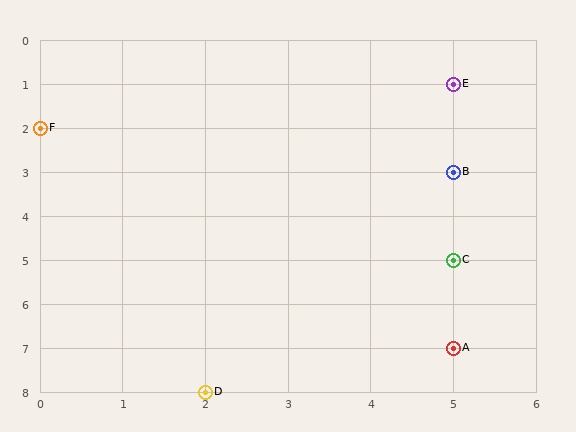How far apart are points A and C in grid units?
Points A and C are 2 rows apart.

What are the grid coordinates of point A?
Point A is at grid coordinates (5, 7).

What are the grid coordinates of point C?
Point C is at grid coordinates (5, 5).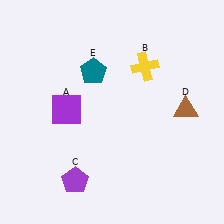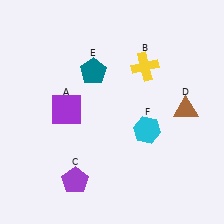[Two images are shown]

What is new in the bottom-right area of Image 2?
A cyan hexagon (F) was added in the bottom-right area of Image 2.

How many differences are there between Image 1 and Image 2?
There is 1 difference between the two images.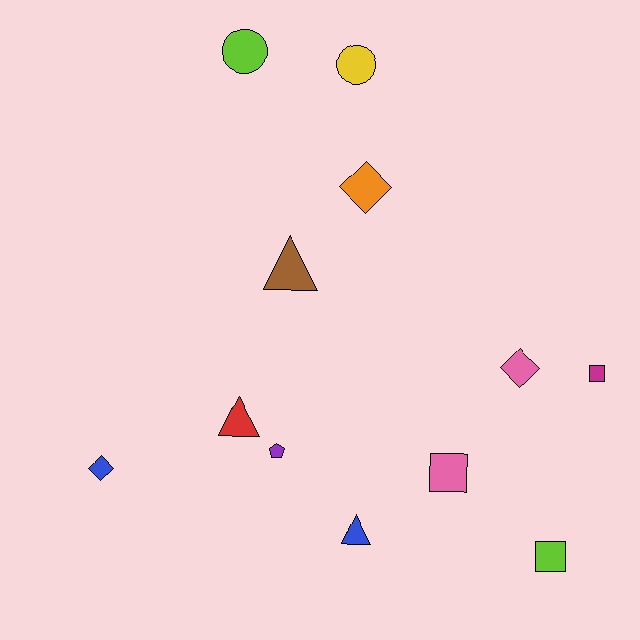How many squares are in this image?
There are 3 squares.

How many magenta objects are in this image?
There is 1 magenta object.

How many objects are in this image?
There are 12 objects.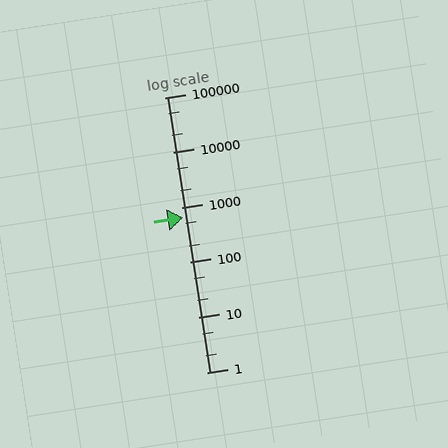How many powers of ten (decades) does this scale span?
The scale spans 5 decades, from 1 to 100000.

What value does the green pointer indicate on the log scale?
The pointer indicates approximately 640.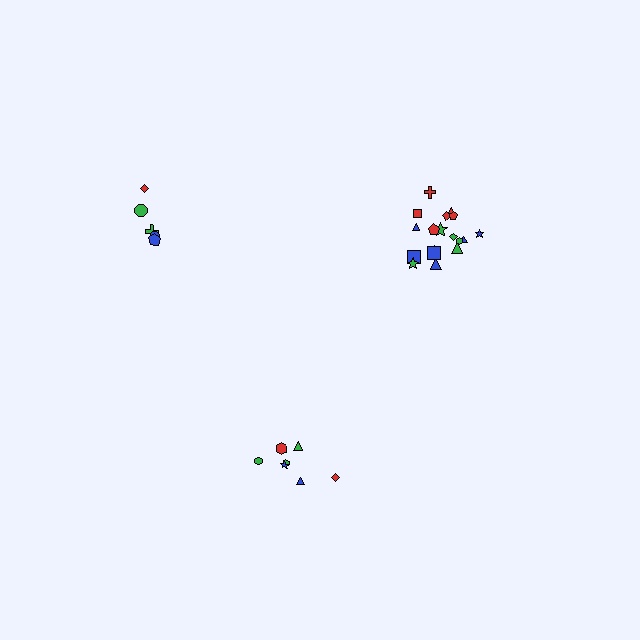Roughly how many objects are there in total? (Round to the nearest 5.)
Roughly 30 objects in total.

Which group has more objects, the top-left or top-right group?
The top-right group.